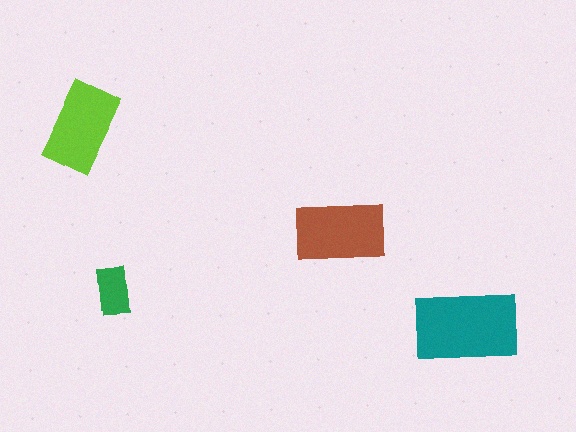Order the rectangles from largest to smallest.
the teal one, the brown one, the lime one, the green one.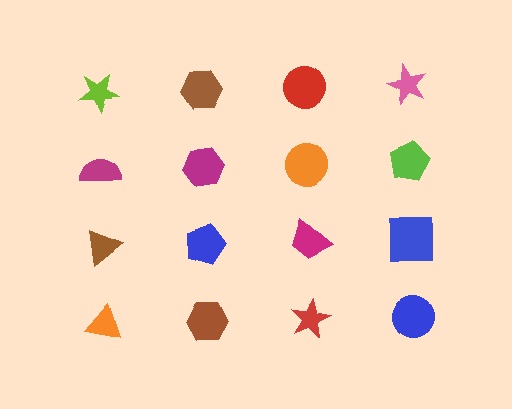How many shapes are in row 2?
4 shapes.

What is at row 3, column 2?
A blue pentagon.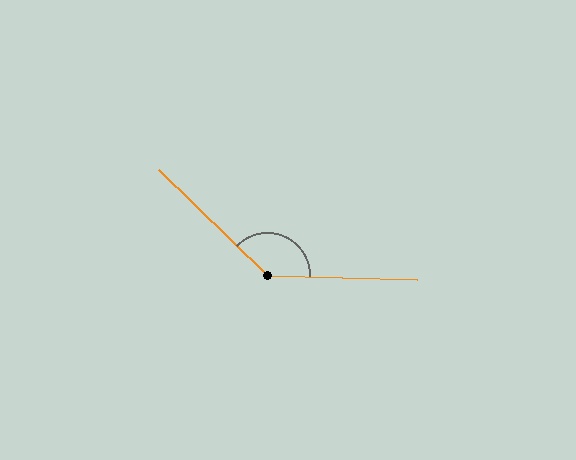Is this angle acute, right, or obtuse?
It is obtuse.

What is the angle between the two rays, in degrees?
Approximately 137 degrees.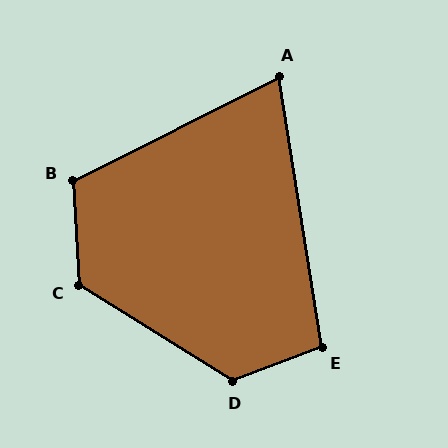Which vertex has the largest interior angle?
D, at approximately 127 degrees.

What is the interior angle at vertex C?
Approximately 125 degrees (obtuse).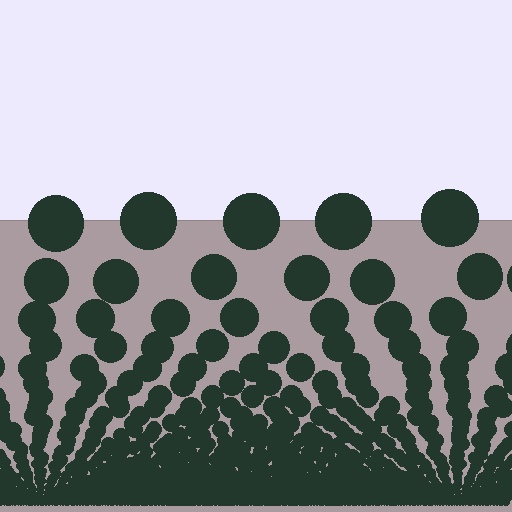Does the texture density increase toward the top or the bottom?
Density increases toward the bottom.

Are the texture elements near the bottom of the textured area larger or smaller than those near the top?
Smaller. The gradient is inverted — elements near the bottom are smaller and denser.